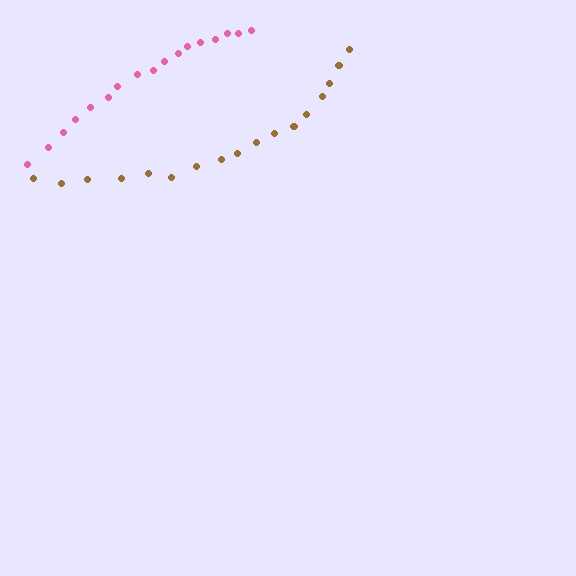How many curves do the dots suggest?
There are 2 distinct paths.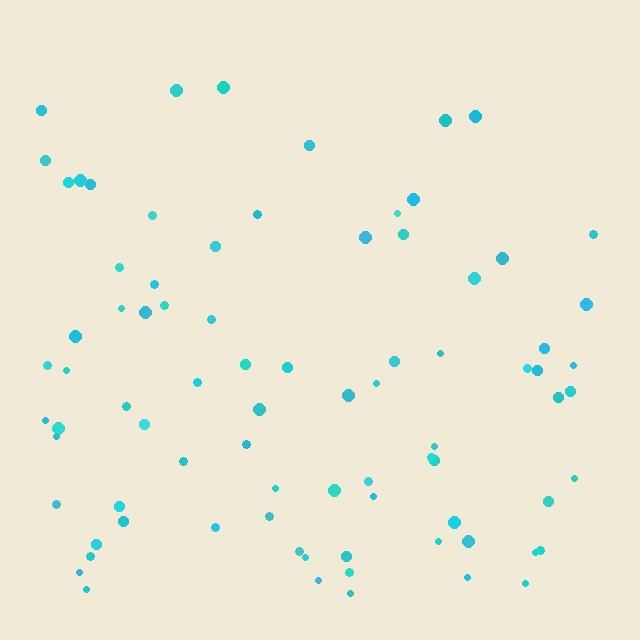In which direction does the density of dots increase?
From top to bottom, with the bottom side densest.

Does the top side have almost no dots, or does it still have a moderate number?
Still a moderate number, just noticeably fewer than the bottom.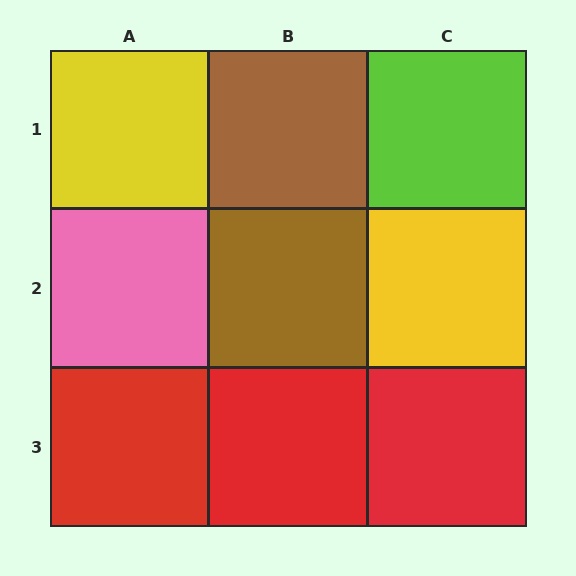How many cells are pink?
1 cell is pink.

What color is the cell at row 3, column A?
Red.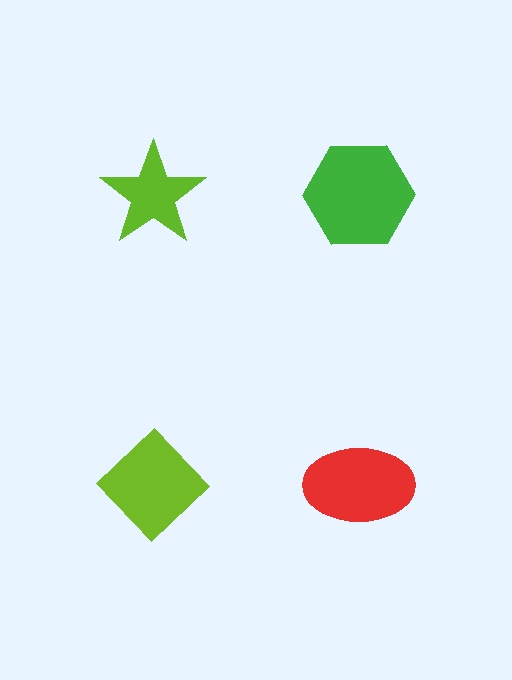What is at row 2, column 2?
A red ellipse.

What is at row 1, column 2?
A green hexagon.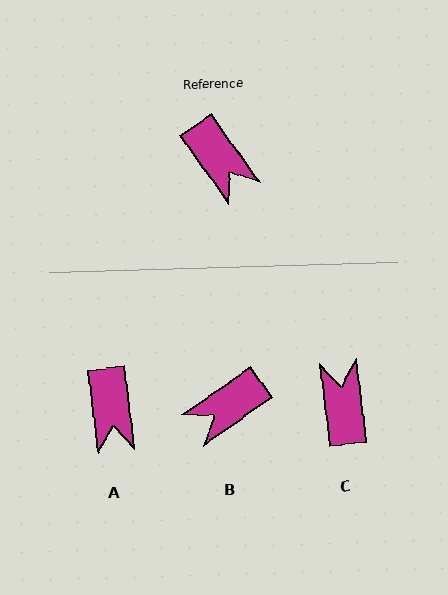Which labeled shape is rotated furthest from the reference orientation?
C, about 151 degrees away.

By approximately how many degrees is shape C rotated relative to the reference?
Approximately 151 degrees counter-clockwise.